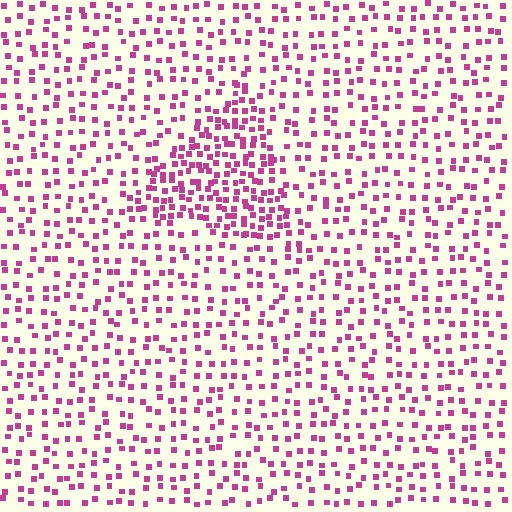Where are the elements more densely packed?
The elements are more densely packed inside the triangle boundary.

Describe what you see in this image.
The image contains small magenta elements arranged at two different densities. A triangle-shaped region is visible where the elements are more densely packed than the surrounding area.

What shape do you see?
I see a triangle.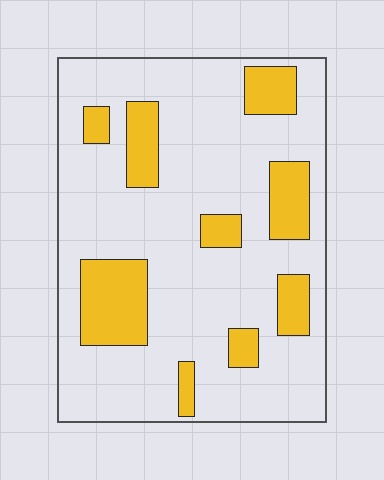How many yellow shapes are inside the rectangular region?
9.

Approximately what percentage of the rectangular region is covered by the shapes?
Approximately 20%.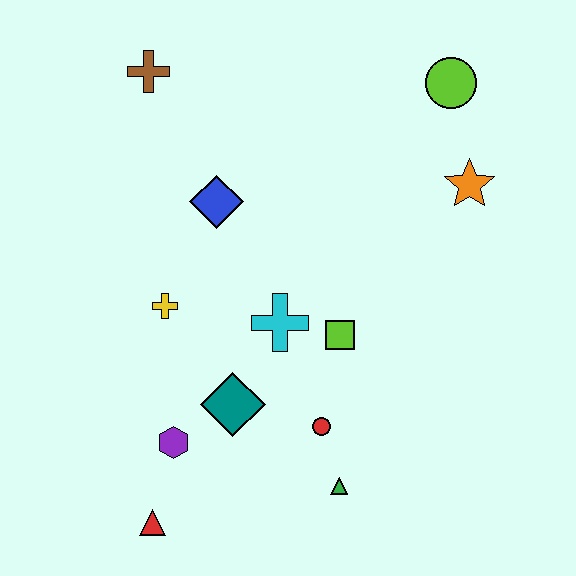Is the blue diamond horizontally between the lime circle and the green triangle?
No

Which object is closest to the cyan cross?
The lime square is closest to the cyan cross.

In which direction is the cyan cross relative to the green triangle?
The cyan cross is above the green triangle.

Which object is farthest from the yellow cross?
The lime circle is farthest from the yellow cross.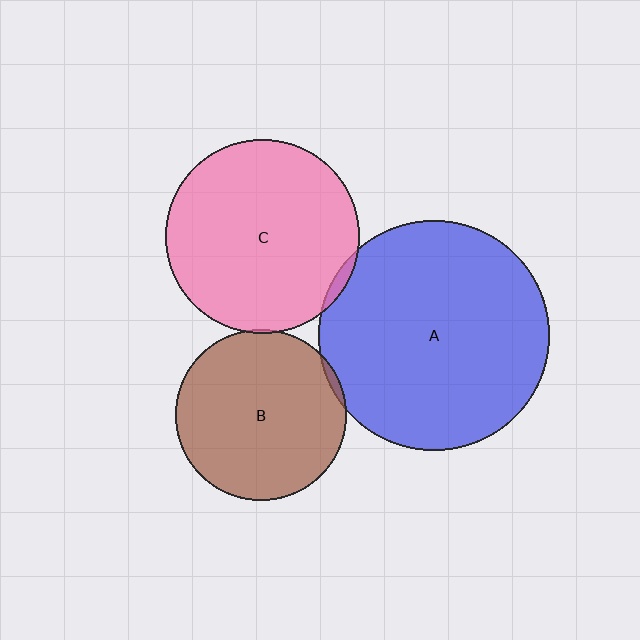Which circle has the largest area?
Circle A (blue).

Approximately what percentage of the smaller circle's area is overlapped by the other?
Approximately 5%.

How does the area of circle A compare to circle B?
Approximately 1.8 times.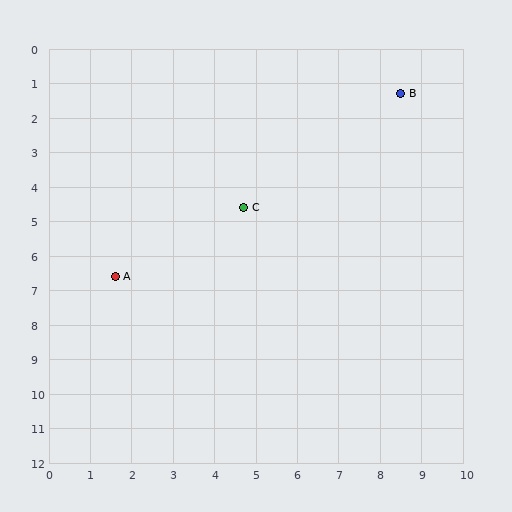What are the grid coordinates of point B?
Point B is at approximately (8.5, 1.3).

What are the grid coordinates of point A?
Point A is at approximately (1.6, 6.6).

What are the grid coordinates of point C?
Point C is at approximately (4.7, 4.6).